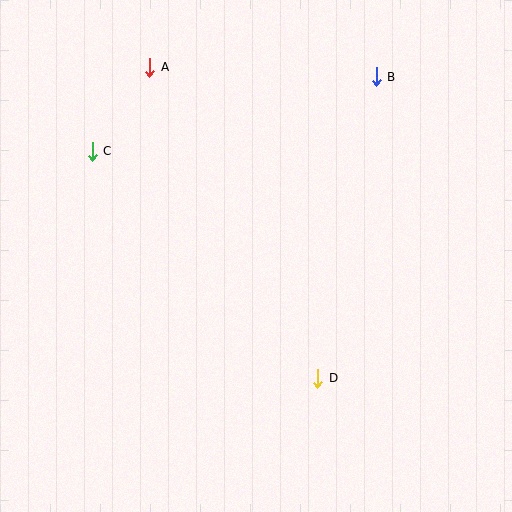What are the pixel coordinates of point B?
Point B is at (376, 77).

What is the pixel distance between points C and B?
The distance between C and B is 294 pixels.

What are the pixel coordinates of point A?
Point A is at (150, 67).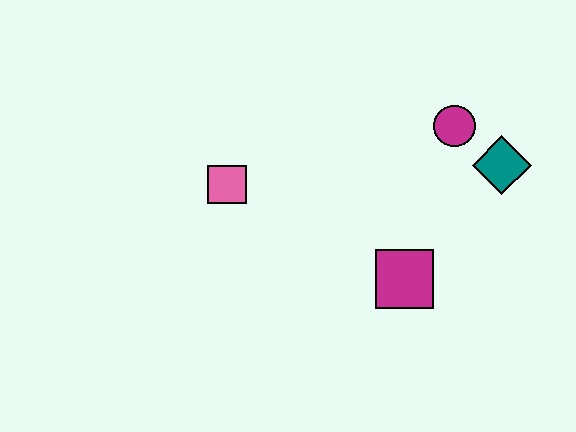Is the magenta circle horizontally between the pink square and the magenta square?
No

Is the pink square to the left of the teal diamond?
Yes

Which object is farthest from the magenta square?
The pink square is farthest from the magenta square.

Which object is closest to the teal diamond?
The magenta circle is closest to the teal diamond.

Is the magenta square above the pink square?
No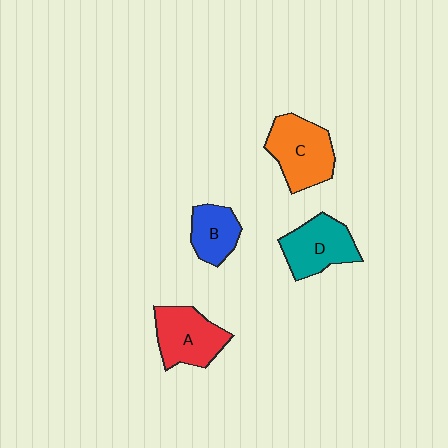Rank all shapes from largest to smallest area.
From largest to smallest: C (orange), A (red), D (teal), B (blue).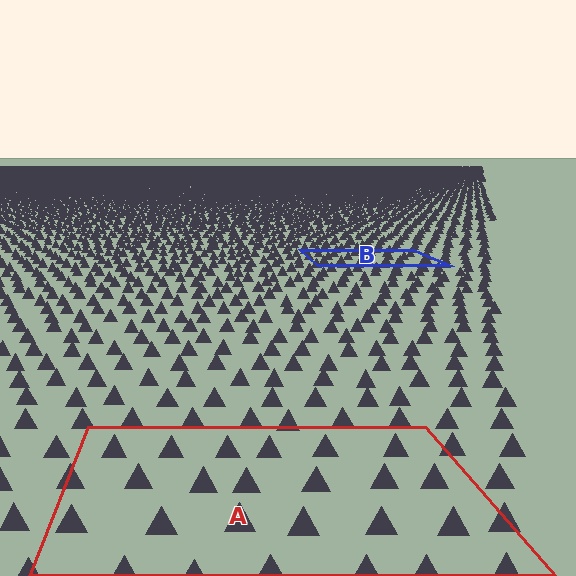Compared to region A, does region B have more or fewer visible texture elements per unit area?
Region B has more texture elements per unit area — they are packed more densely because it is farther away.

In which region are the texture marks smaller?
The texture marks are smaller in region B, because it is farther away.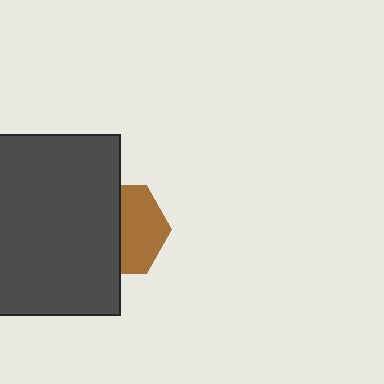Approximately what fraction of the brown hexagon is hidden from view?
Roughly 51% of the brown hexagon is hidden behind the dark gray rectangle.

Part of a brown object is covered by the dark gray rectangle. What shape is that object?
It is a hexagon.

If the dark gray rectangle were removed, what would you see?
You would see the complete brown hexagon.